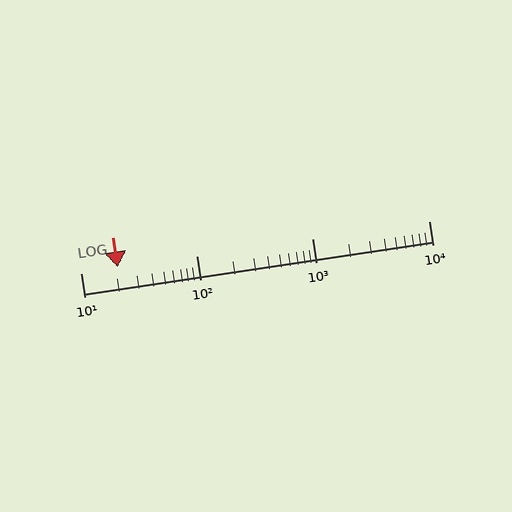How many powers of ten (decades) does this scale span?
The scale spans 3 decades, from 10 to 10000.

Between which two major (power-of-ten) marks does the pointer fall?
The pointer is between 10 and 100.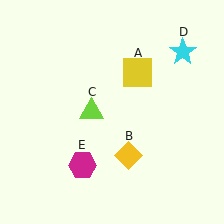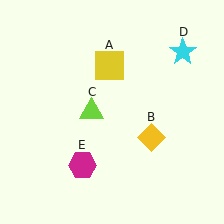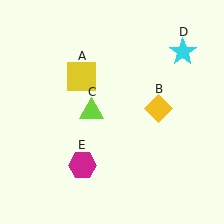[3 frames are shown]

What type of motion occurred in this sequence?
The yellow square (object A), yellow diamond (object B) rotated counterclockwise around the center of the scene.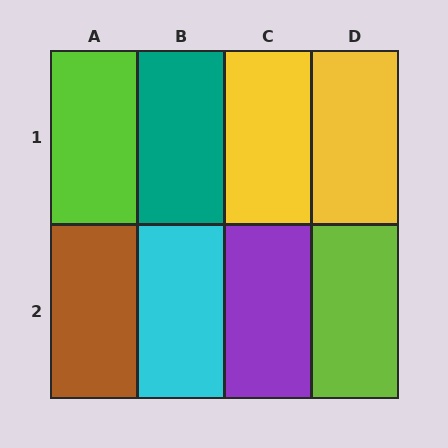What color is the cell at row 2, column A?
Brown.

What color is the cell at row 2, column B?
Cyan.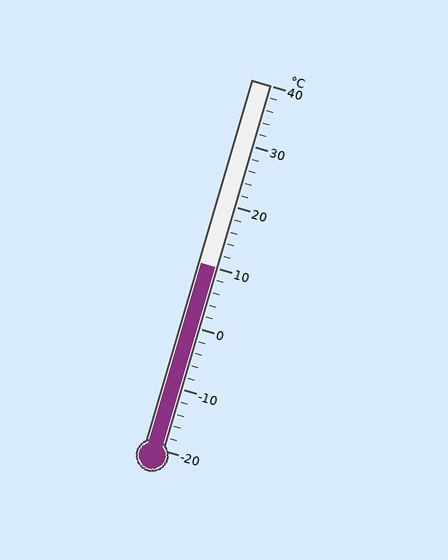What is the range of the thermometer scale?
The thermometer scale ranges from -20°C to 40°C.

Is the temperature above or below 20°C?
The temperature is below 20°C.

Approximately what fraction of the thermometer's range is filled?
The thermometer is filled to approximately 50% of its range.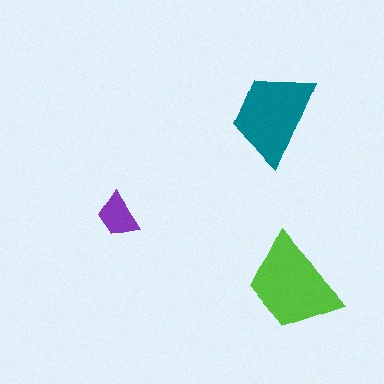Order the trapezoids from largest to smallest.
the lime one, the teal one, the purple one.